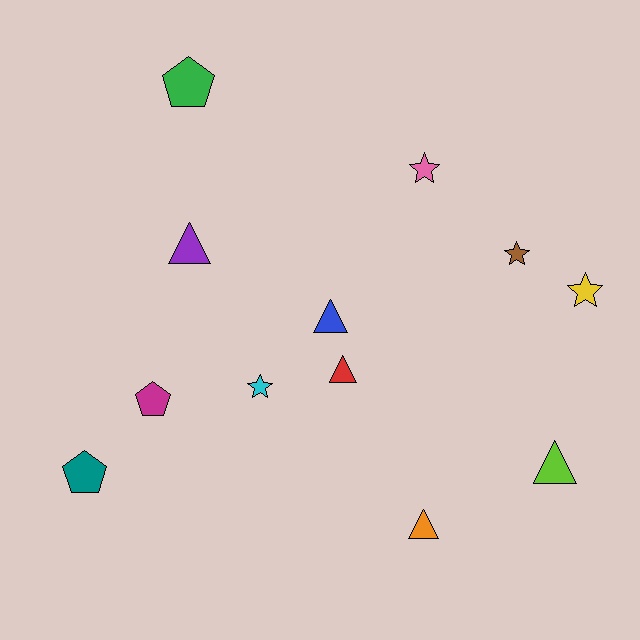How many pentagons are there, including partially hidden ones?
There are 3 pentagons.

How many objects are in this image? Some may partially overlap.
There are 12 objects.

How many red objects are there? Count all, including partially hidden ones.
There is 1 red object.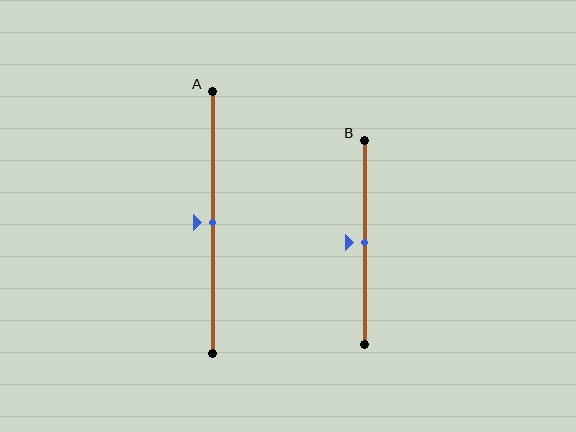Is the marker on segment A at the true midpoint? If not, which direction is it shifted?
Yes, the marker on segment A is at the true midpoint.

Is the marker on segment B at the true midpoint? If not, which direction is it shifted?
Yes, the marker on segment B is at the true midpoint.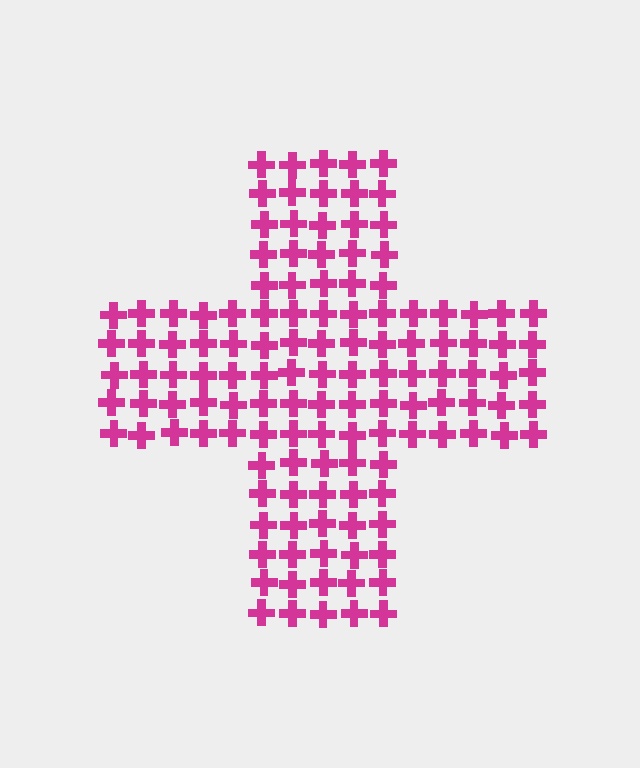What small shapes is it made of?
It is made of small crosses.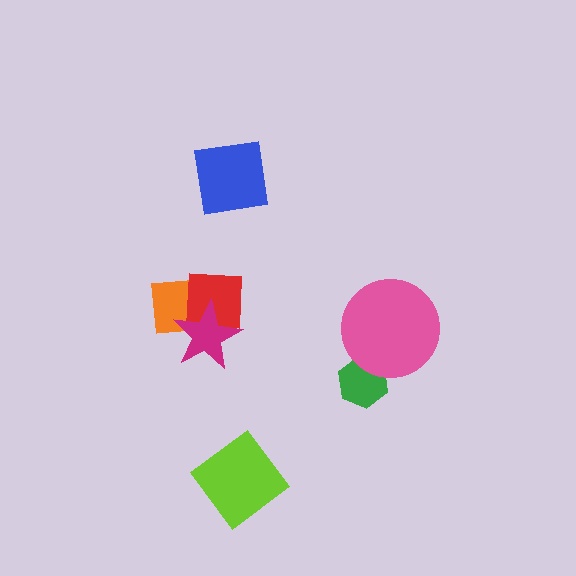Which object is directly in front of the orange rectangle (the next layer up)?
The red square is directly in front of the orange rectangle.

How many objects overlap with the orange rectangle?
2 objects overlap with the orange rectangle.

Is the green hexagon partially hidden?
Yes, it is partially covered by another shape.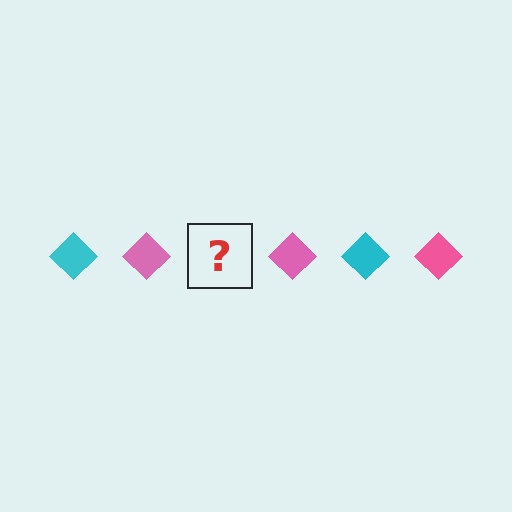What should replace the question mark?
The question mark should be replaced with a cyan diamond.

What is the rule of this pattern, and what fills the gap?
The rule is that the pattern cycles through cyan, pink diamonds. The gap should be filled with a cyan diamond.